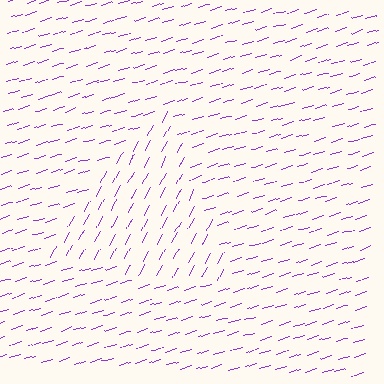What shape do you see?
I see a triangle.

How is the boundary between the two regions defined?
The boundary is defined purely by a change in line orientation (approximately 45 degrees difference). All lines are the same color and thickness.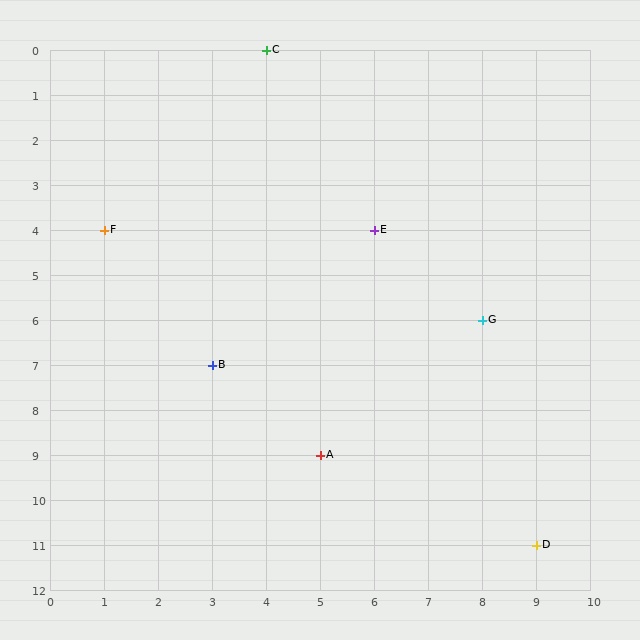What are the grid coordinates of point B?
Point B is at grid coordinates (3, 7).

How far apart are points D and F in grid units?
Points D and F are 8 columns and 7 rows apart (about 10.6 grid units diagonally).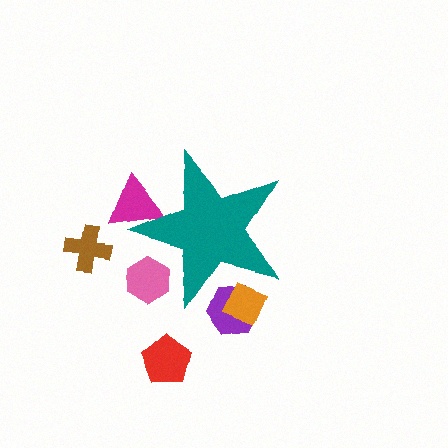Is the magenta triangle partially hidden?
Yes, the magenta triangle is partially hidden behind the teal star.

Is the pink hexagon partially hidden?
Yes, the pink hexagon is partially hidden behind the teal star.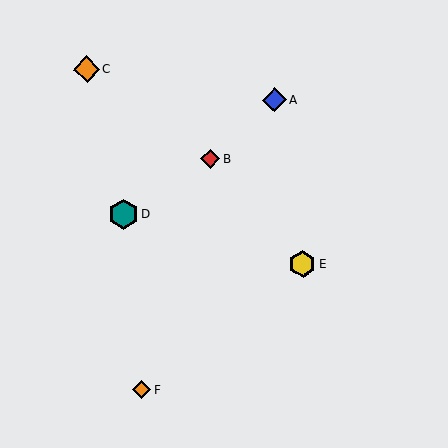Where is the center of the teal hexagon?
The center of the teal hexagon is at (123, 214).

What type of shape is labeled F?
Shape F is an orange diamond.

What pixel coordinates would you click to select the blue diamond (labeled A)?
Click at (274, 100) to select the blue diamond A.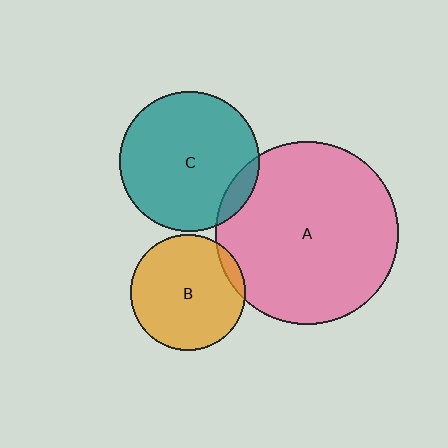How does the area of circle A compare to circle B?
Approximately 2.5 times.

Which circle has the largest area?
Circle A (pink).